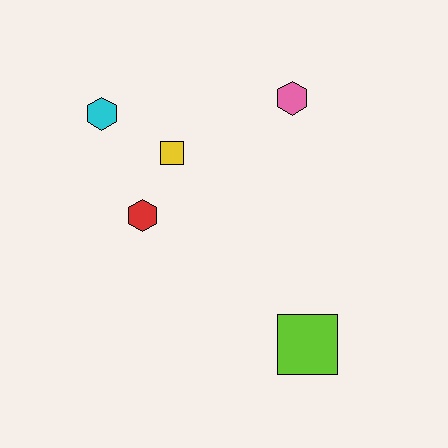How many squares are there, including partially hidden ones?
There are 2 squares.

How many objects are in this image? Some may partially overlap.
There are 5 objects.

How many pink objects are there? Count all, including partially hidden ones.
There is 1 pink object.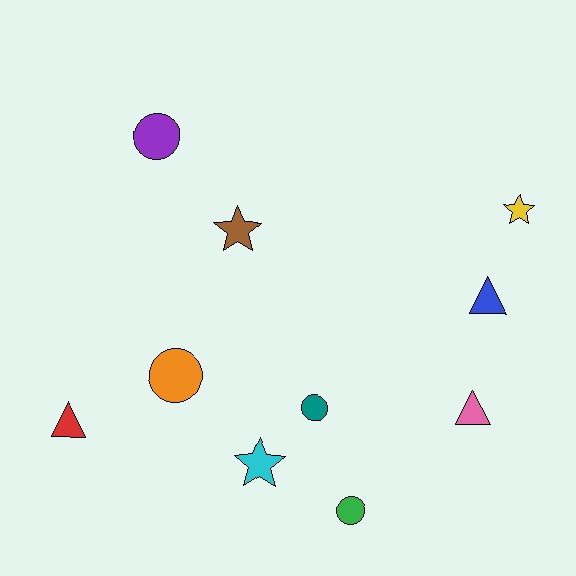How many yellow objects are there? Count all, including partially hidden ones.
There is 1 yellow object.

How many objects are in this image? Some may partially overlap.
There are 10 objects.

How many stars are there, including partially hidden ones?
There are 3 stars.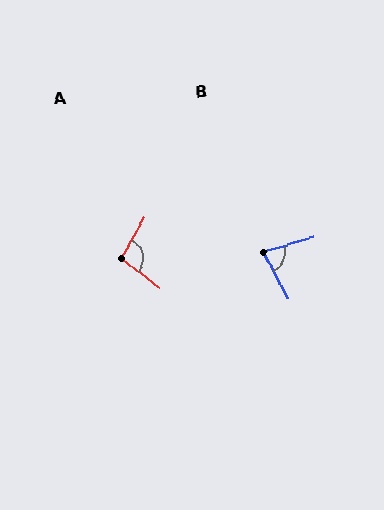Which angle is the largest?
A, at approximately 98 degrees.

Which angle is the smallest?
B, at approximately 78 degrees.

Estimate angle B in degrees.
Approximately 78 degrees.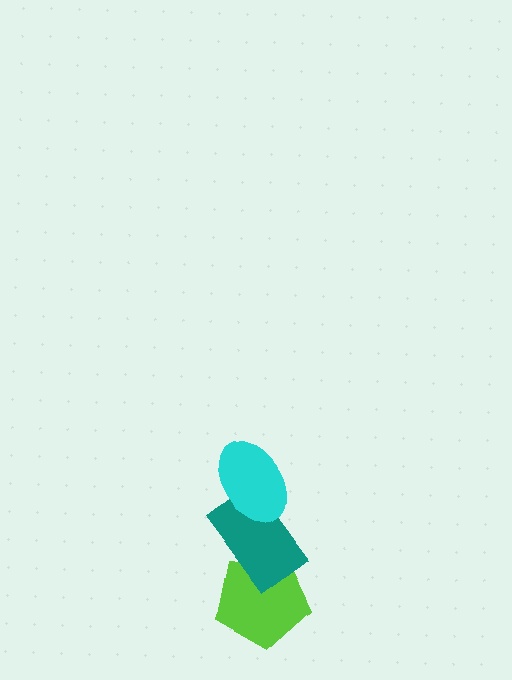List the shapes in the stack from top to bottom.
From top to bottom: the cyan ellipse, the teal rectangle, the lime pentagon.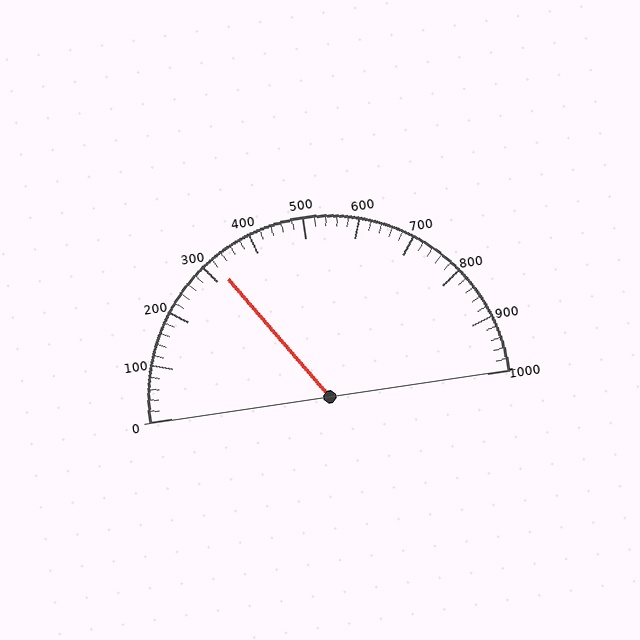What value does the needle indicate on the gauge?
The needle indicates approximately 320.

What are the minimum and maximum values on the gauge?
The gauge ranges from 0 to 1000.